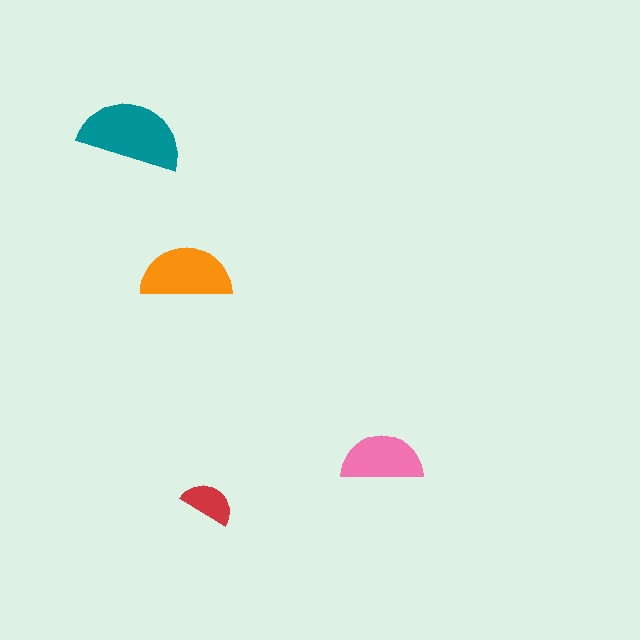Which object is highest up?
The teal semicircle is topmost.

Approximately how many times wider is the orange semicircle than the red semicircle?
About 1.5 times wider.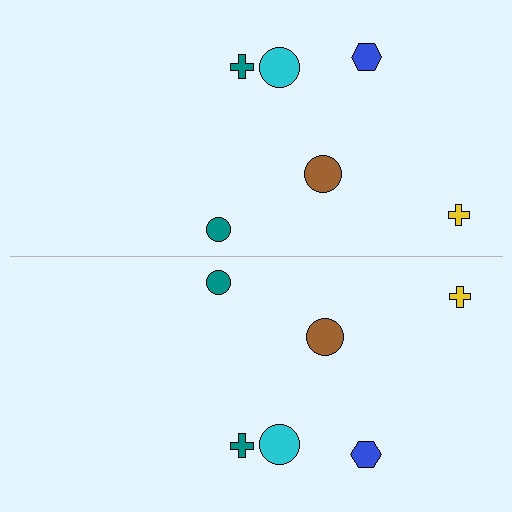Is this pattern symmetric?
Yes, this pattern has bilateral (reflection) symmetry.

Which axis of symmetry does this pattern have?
The pattern has a horizontal axis of symmetry running through the center of the image.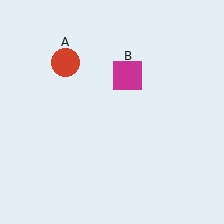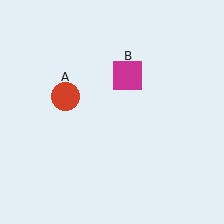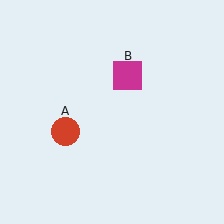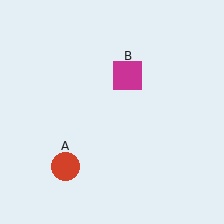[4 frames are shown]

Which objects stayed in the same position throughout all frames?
Magenta square (object B) remained stationary.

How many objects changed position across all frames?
1 object changed position: red circle (object A).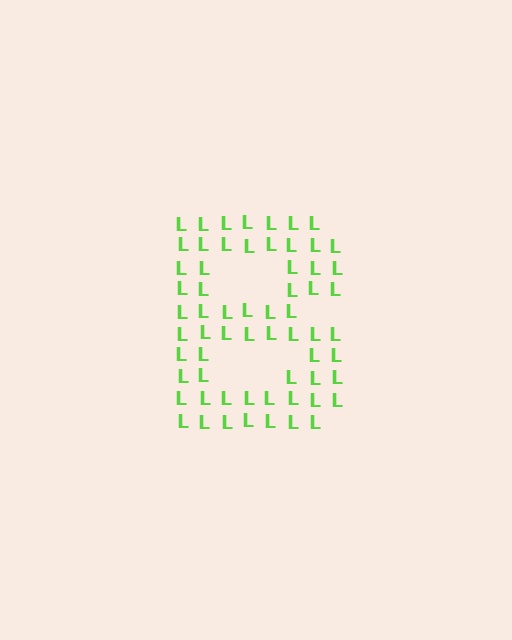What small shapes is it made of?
It is made of small letter L's.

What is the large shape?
The large shape is the letter B.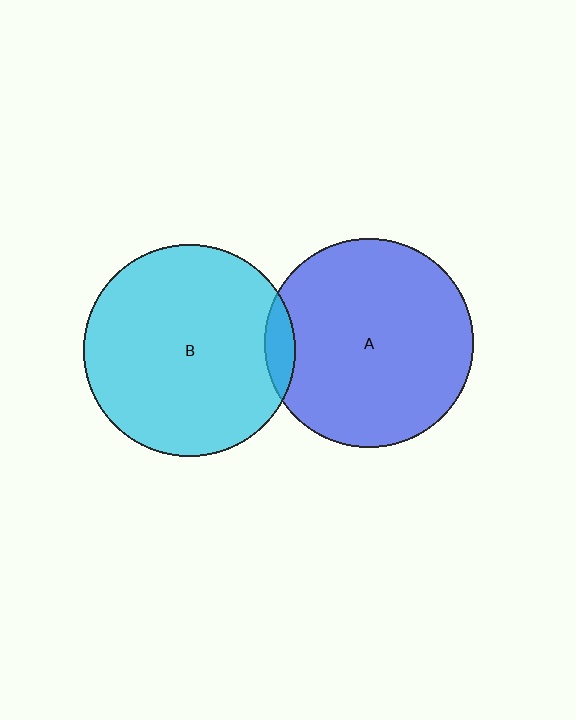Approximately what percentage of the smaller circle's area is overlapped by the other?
Approximately 5%.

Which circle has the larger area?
Circle B (cyan).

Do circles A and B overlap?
Yes.